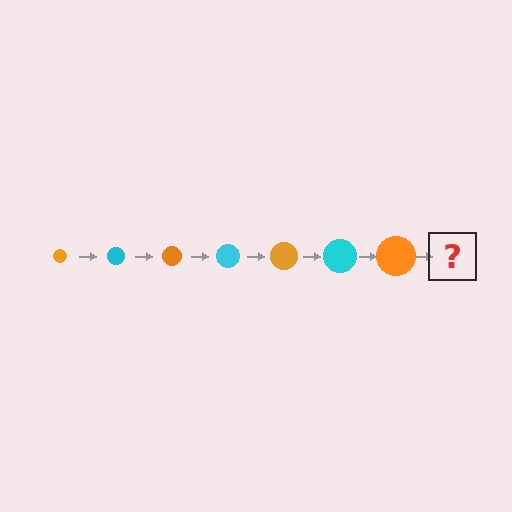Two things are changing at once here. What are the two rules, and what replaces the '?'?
The two rules are that the circle grows larger each step and the color cycles through orange and cyan. The '?' should be a cyan circle, larger than the previous one.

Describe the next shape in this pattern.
It should be a cyan circle, larger than the previous one.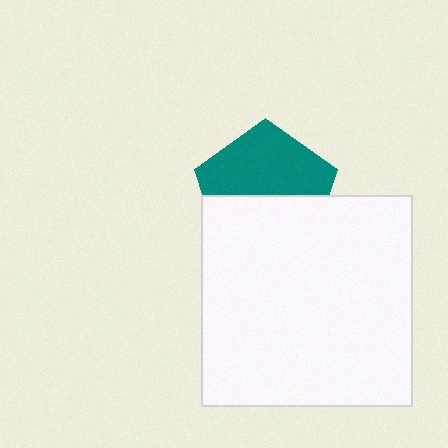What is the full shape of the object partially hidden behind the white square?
The partially hidden object is a teal pentagon.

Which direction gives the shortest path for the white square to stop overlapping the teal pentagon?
Moving down gives the shortest separation.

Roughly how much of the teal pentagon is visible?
About half of it is visible (roughly 54%).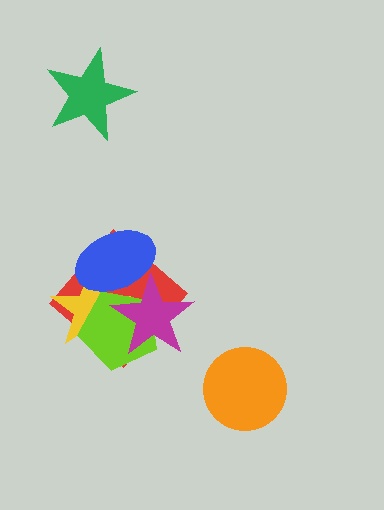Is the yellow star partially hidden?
Yes, it is partially covered by another shape.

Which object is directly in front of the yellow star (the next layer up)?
The lime pentagon is directly in front of the yellow star.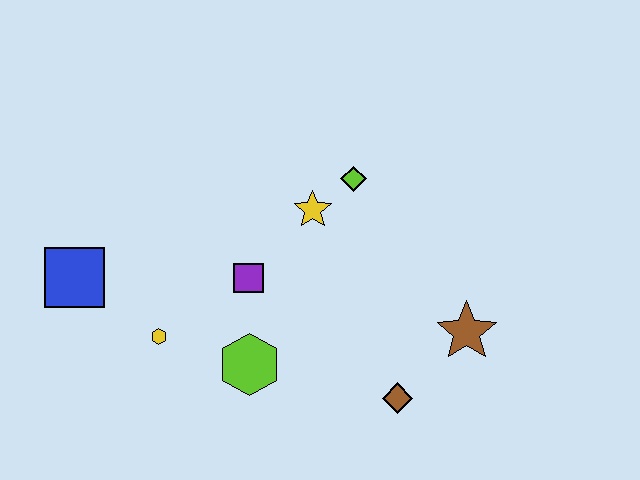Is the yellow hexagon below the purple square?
Yes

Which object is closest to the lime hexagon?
The purple square is closest to the lime hexagon.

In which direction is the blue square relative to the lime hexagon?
The blue square is to the left of the lime hexagon.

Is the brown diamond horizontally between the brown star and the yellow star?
Yes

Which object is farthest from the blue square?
The brown star is farthest from the blue square.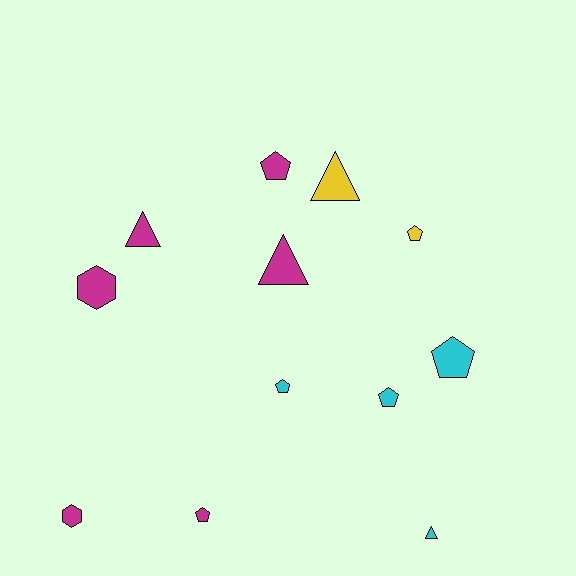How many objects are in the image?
There are 12 objects.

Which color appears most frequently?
Magenta, with 6 objects.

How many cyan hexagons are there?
There are no cyan hexagons.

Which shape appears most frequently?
Pentagon, with 6 objects.